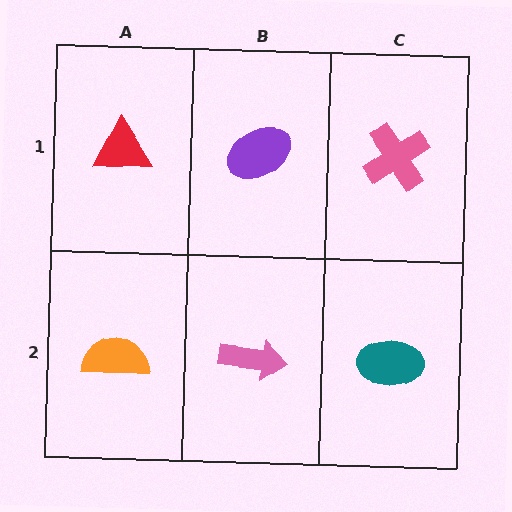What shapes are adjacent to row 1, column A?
An orange semicircle (row 2, column A), a purple ellipse (row 1, column B).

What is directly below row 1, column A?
An orange semicircle.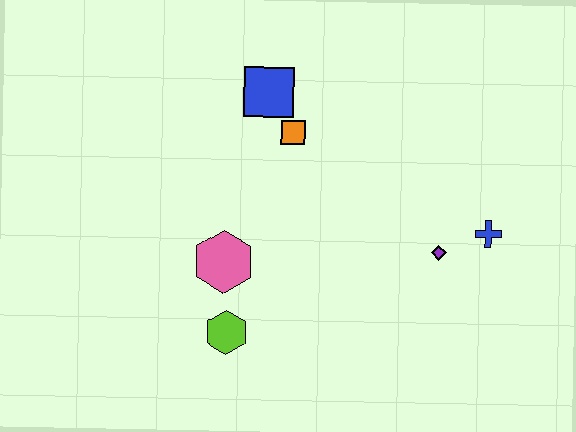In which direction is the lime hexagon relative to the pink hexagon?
The lime hexagon is below the pink hexagon.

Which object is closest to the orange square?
The blue square is closest to the orange square.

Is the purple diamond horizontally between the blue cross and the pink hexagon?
Yes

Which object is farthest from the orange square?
The blue cross is farthest from the orange square.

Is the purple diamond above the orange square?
No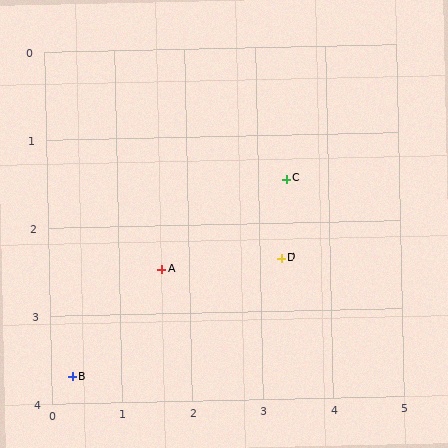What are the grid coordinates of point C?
Point C is at approximately (3.4, 1.5).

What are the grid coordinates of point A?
Point A is at approximately (1.6, 2.5).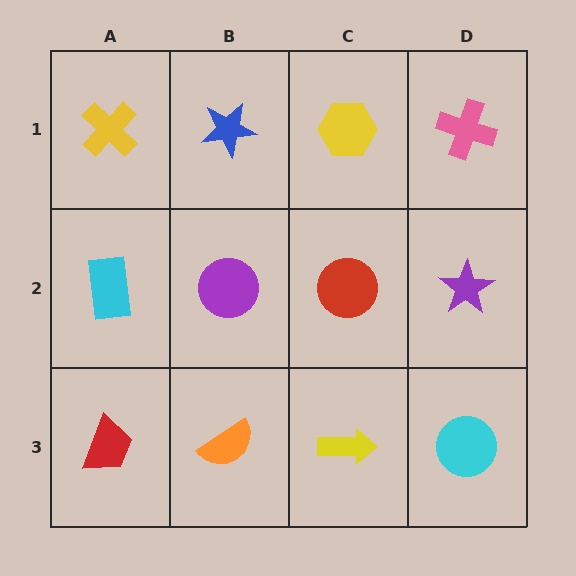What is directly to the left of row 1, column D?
A yellow hexagon.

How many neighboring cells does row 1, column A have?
2.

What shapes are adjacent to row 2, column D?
A pink cross (row 1, column D), a cyan circle (row 3, column D), a red circle (row 2, column C).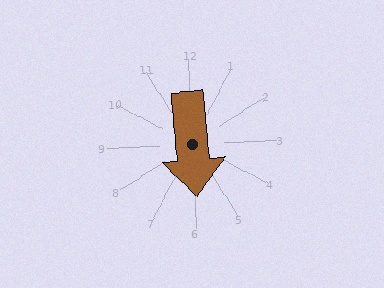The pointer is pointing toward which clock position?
Roughly 6 o'clock.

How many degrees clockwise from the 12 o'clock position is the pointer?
Approximately 177 degrees.